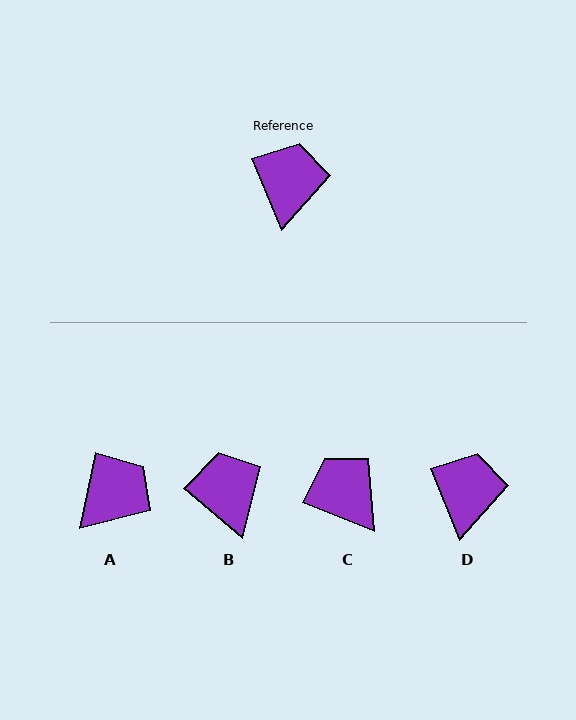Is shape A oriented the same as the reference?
No, it is off by about 34 degrees.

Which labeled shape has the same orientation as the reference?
D.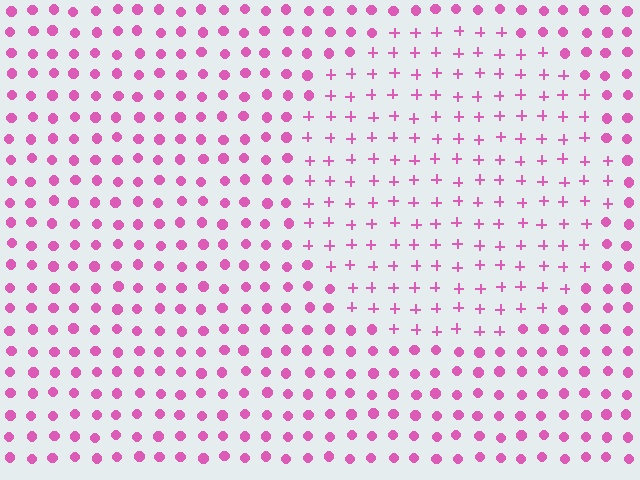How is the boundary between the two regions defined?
The boundary is defined by a change in element shape: plus signs inside vs. circles outside. All elements share the same color and spacing.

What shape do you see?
I see a circle.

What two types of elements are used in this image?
The image uses plus signs inside the circle region and circles outside it.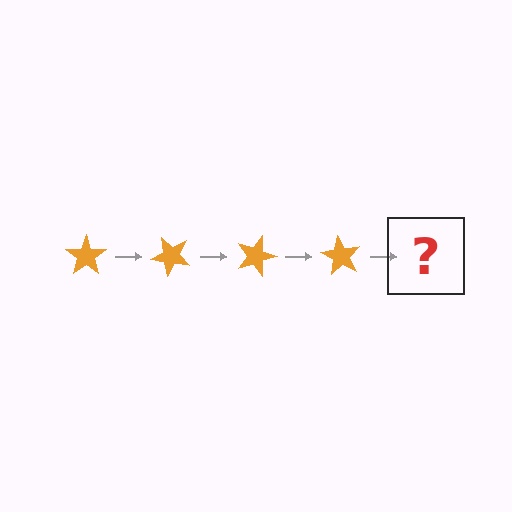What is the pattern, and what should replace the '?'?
The pattern is that the star rotates 45 degrees each step. The '?' should be an orange star rotated 180 degrees.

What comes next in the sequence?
The next element should be an orange star rotated 180 degrees.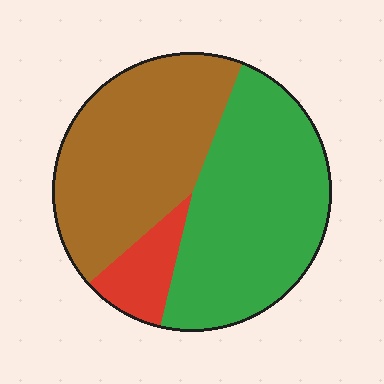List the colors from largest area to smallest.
From largest to smallest: green, brown, red.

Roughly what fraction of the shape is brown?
Brown covers 43% of the shape.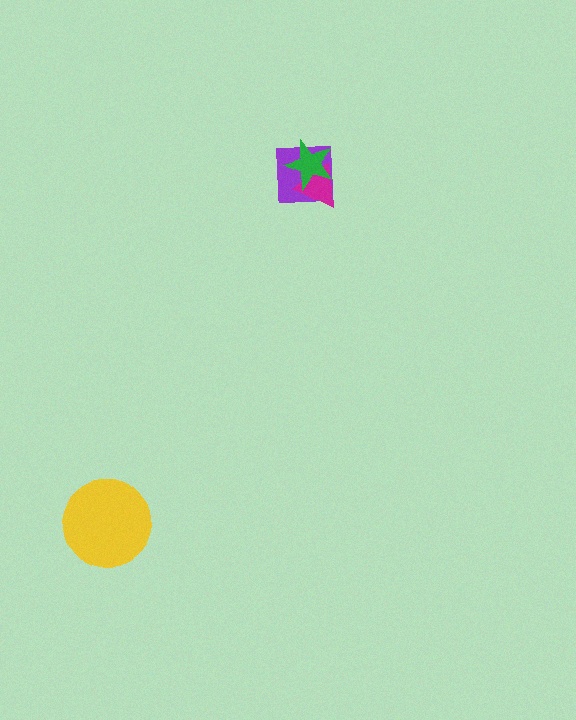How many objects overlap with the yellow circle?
0 objects overlap with the yellow circle.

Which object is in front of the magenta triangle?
The green star is in front of the magenta triangle.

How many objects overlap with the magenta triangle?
2 objects overlap with the magenta triangle.